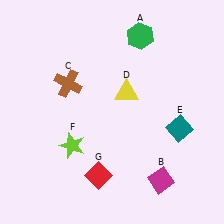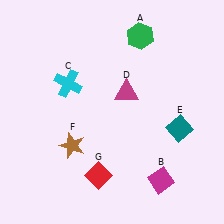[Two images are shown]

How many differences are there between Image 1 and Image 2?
There are 3 differences between the two images.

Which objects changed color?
C changed from brown to cyan. D changed from yellow to magenta. F changed from lime to brown.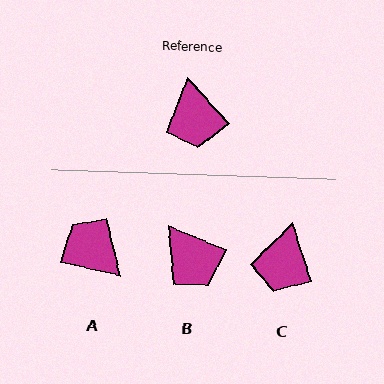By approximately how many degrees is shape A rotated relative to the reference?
Approximately 145 degrees clockwise.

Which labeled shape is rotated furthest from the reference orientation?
A, about 145 degrees away.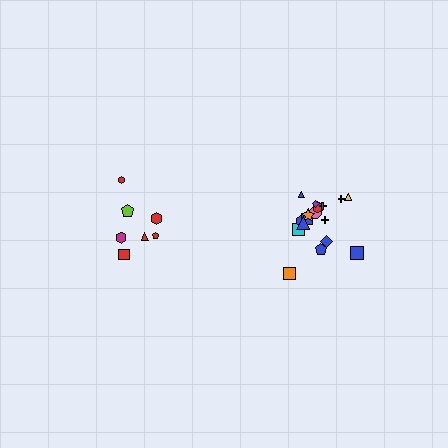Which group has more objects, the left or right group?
The right group.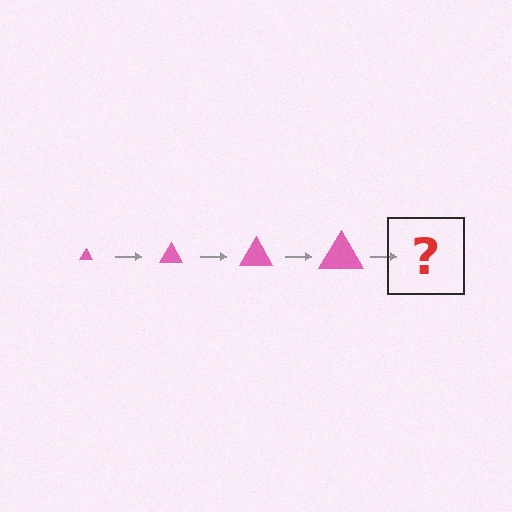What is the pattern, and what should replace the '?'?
The pattern is that the triangle gets progressively larger each step. The '?' should be a pink triangle, larger than the previous one.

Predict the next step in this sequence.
The next step is a pink triangle, larger than the previous one.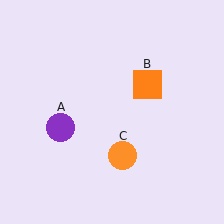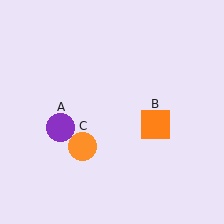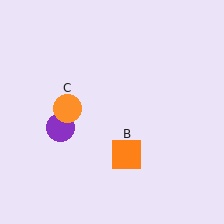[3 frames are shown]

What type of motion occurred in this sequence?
The orange square (object B), orange circle (object C) rotated clockwise around the center of the scene.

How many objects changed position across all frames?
2 objects changed position: orange square (object B), orange circle (object C).